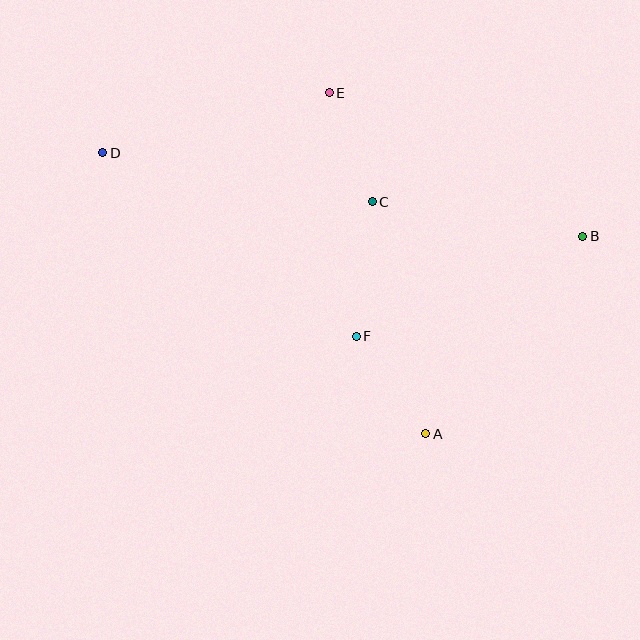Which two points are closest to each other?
Points C and E are closest to each other.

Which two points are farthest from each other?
Points B and D are farthest from each other.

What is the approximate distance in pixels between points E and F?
The distance between E and F is approximately 245 pixels.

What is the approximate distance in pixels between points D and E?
The distance between D and E is approximately 234 pixels.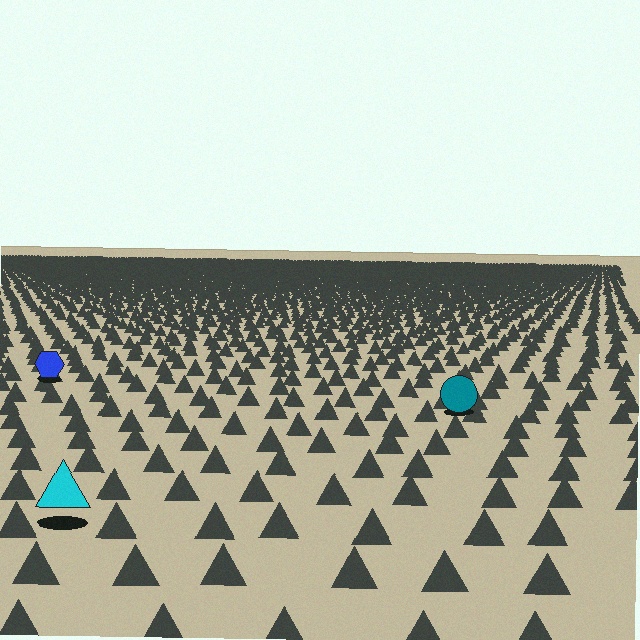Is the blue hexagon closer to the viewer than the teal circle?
No. The teal circle is closer — you can tell from the texture gradient: the ground texture is coarser near it.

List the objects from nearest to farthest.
From nearest to farthest: the cyan triangle, the teal circle, the blue hexagon.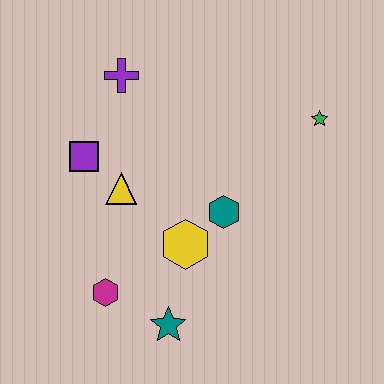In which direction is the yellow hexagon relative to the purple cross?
The yellow hexagon is below the purple cross.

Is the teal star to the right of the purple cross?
Yes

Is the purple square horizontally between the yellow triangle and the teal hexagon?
No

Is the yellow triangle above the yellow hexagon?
Yes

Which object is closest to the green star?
The teal hexagon is closest to the green star.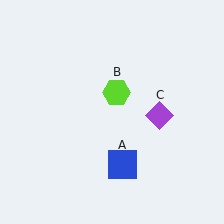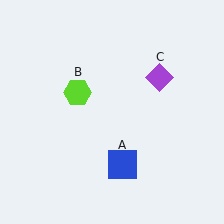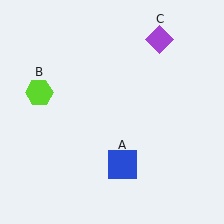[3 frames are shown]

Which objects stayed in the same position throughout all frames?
Blue square (object A) remained stationary.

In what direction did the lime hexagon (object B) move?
The lime hexagon (object B) moved left.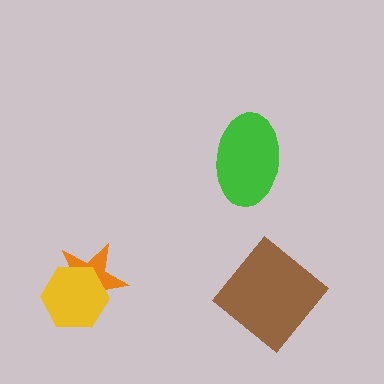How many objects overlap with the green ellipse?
0 objects overlap with the green ellipse.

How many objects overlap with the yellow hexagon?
1 object overlaps with the yellow hexagon.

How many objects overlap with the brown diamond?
0 objects overlap with the brown diamond.